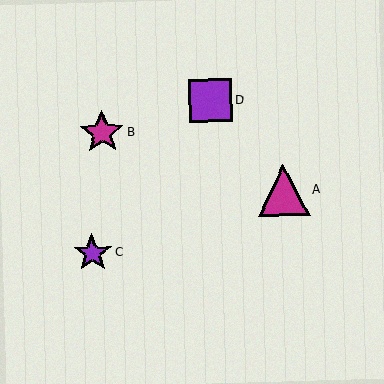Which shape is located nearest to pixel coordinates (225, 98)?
The purple square (labeled D) at (211, 100) is nearest to that location.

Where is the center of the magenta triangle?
The center of the magenta triangle is at (284, 190).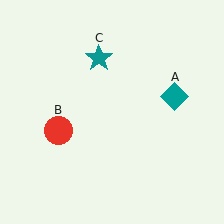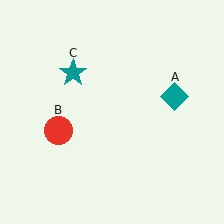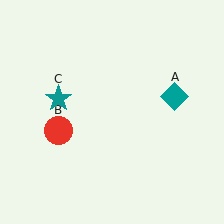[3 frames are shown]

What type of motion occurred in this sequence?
The teal star (object C) rotated counterclockwise around the center of the scene.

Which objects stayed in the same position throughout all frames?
Teal diamond (object A) and red circle (object B) remained stationary.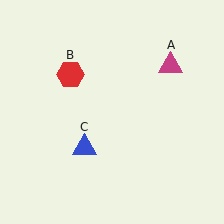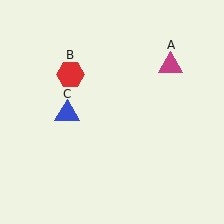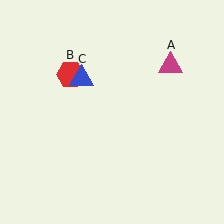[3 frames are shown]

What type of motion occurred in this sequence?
The blue triangle (object C) rotated clockwise around the center of the scene.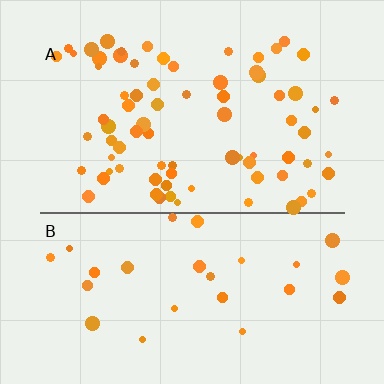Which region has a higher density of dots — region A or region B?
A (the top).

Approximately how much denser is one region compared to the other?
Approximately 2.8× — region A over region B.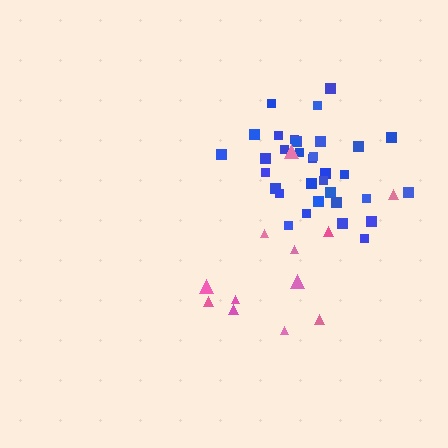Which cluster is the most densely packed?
Blue.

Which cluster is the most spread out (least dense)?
Pink.